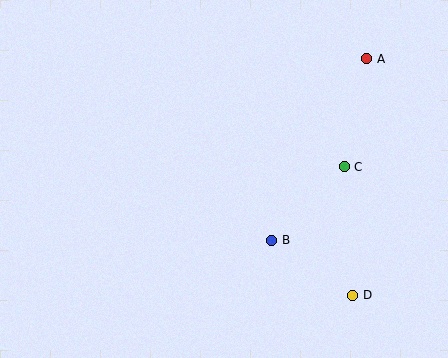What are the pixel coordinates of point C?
Point C is at (344, 167).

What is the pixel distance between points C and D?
The distance between C and D is 129 pixels.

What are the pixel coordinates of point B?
Point B is at (272, 240).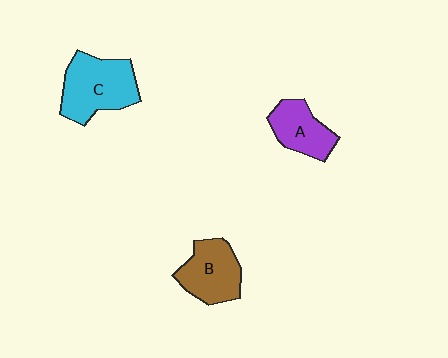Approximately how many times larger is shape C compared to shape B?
Approximately 1.3 times.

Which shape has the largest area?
Shape C (cyan).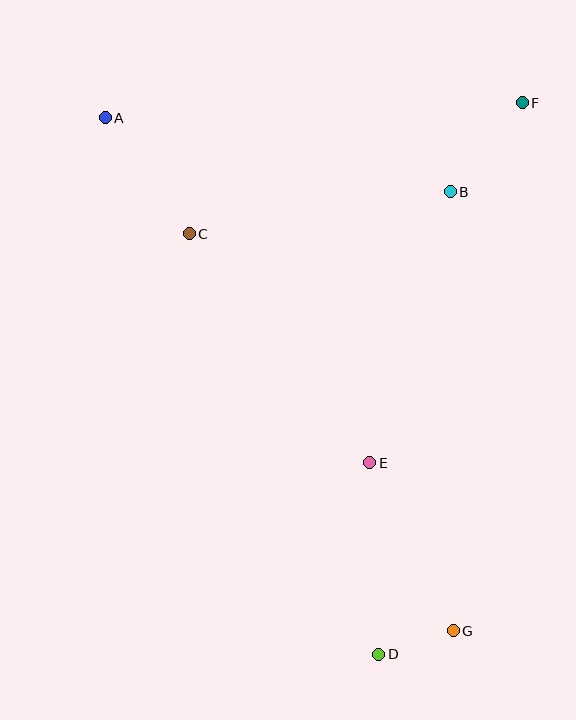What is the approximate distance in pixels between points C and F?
The distance between C and F is approximately 358 pixels.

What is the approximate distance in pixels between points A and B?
The distance between A and B is approximately 353 pixels.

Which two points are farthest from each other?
Points A and G are farthest from each other.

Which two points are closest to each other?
Points D and G are closest to each other.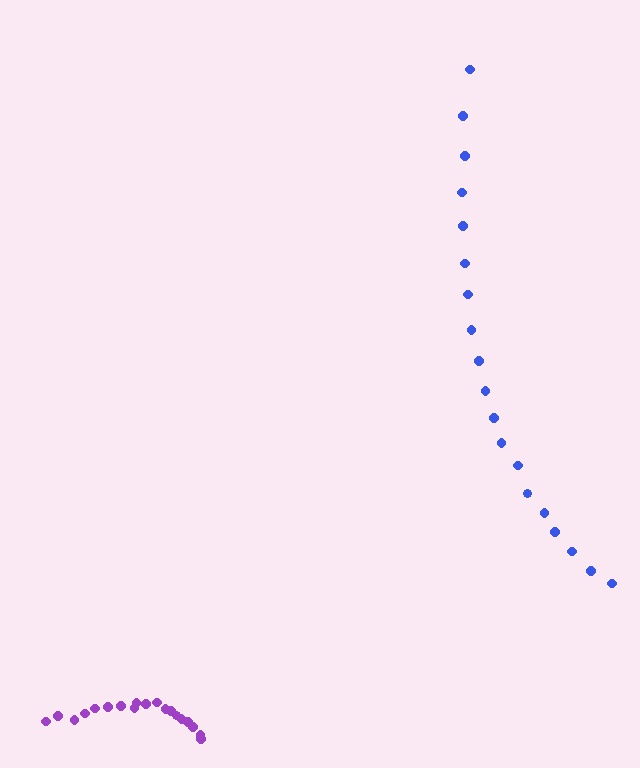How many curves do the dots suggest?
There are 2 distinct paths.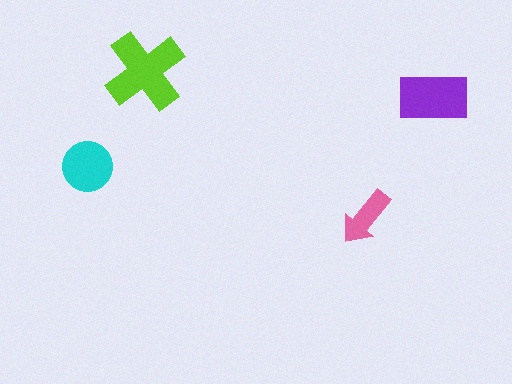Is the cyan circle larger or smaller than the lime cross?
Smaller.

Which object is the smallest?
The pink arrow.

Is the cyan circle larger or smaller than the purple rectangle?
Smaller.